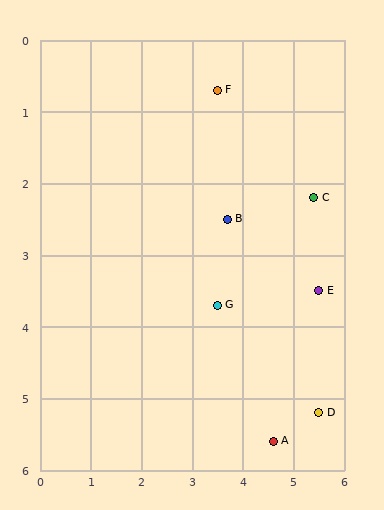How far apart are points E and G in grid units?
Points E and G are about 2.0 grid units apart.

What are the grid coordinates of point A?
Point A is at approximately (4.6, 5.6).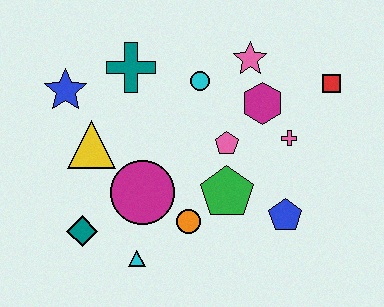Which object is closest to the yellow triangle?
The blue star is closest to the yellow triangle.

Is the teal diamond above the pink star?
No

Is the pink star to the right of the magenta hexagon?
No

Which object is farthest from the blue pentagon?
The blue star is farthest from the blue pentagon.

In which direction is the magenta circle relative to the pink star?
The magenta circle is below the pink star.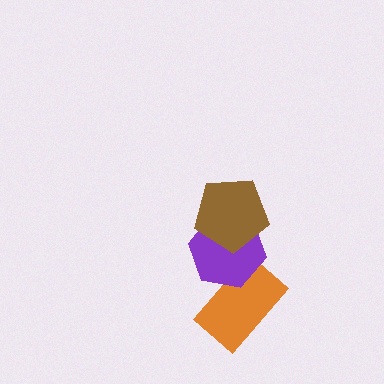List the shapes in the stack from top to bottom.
From top to bottom: the brown pentagon, the purple hexagon, the orange rectangle.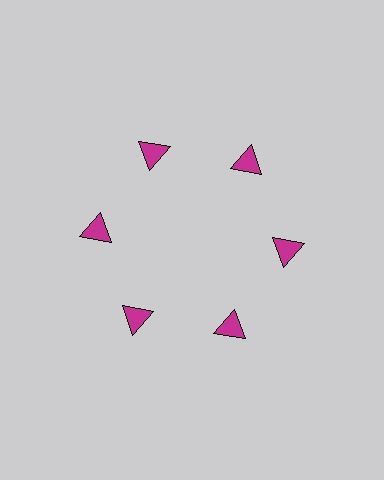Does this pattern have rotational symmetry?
Yes, this pattern has 6-fold rotational symmetry. It looks the same after rotating 60 degrees around the center.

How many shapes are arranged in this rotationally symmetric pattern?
There are 6 shapes, arranged in 6 groups of 1.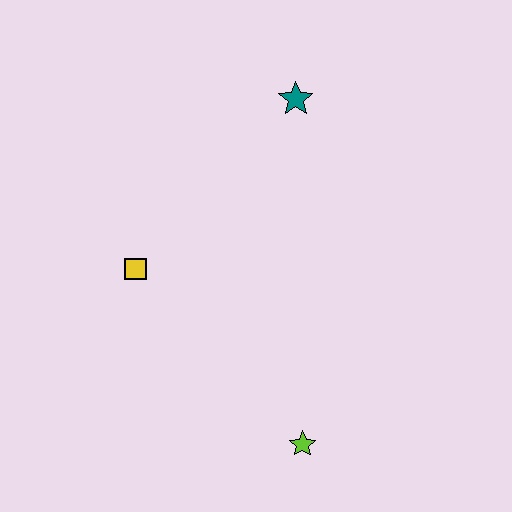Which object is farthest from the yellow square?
The lime star is farthest from the yellow square.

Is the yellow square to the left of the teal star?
Yes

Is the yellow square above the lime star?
Yes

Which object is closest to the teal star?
The yellow square is closest to the teal star.